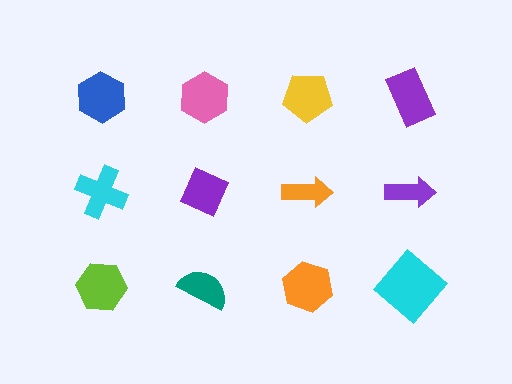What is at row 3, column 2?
A teal semicircle.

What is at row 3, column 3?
An orange hexagon.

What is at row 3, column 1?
A lime hexagon.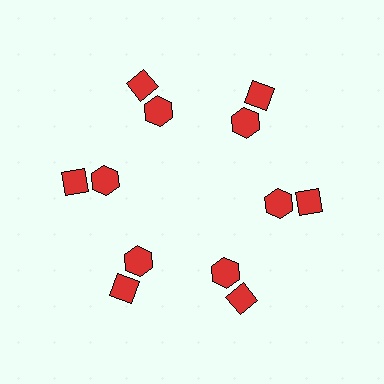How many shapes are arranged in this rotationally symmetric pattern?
There are 12 shapes, arranged in 6 groups of 2.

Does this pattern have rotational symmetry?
Yes, this pattern has 6-fold rotational symmetry. It looks the same after rotating 60 degrees around the center.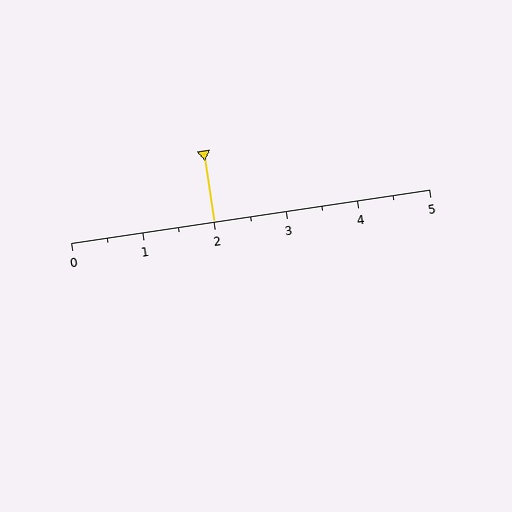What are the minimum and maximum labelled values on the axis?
The axis runs from 0 to 5.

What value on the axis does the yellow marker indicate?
The marker indicates approximately 2.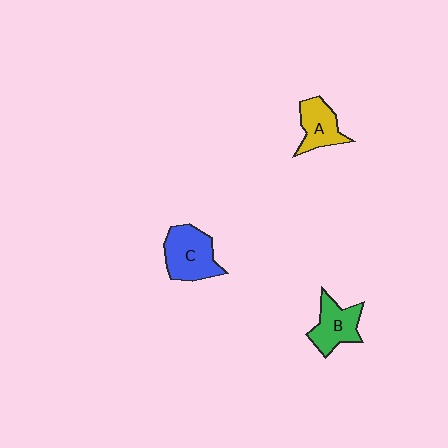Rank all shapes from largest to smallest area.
From largest to smallest: C (blue), B (green), A (yellow).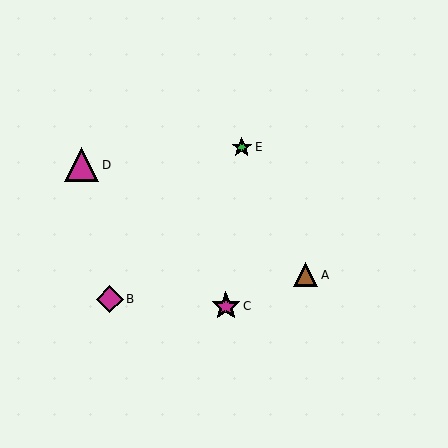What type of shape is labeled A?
Shape A is a brown triangle.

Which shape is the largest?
The magenta triangle (labeled D) is the largest.